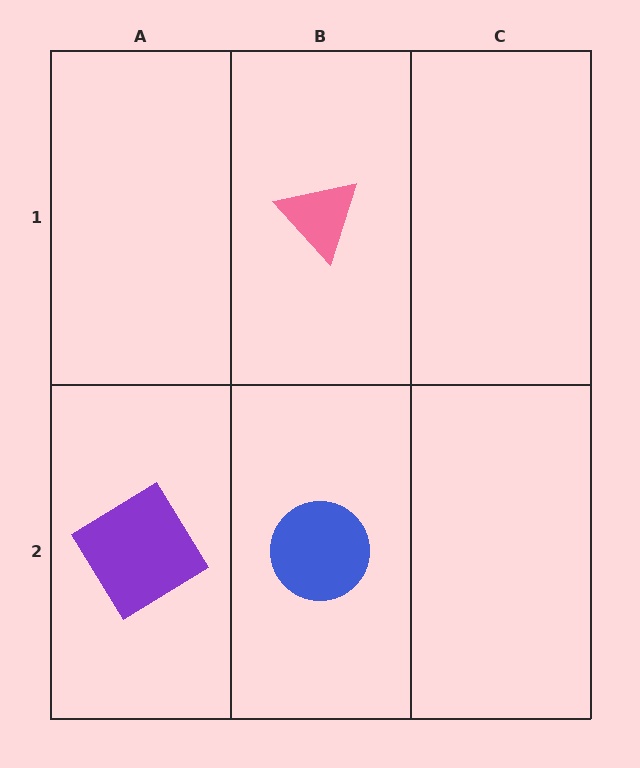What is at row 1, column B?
A pink triangle.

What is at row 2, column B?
A blue circle.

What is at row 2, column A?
A purple diamond.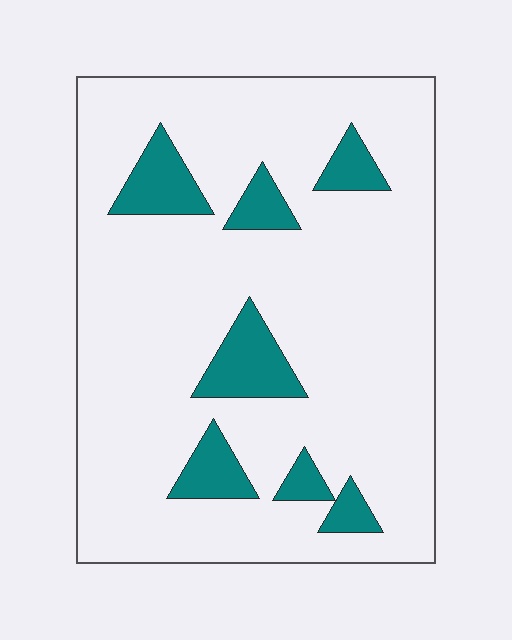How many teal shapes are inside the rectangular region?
7.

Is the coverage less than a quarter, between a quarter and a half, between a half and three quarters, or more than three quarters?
Less than a quarter.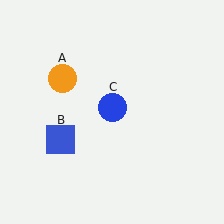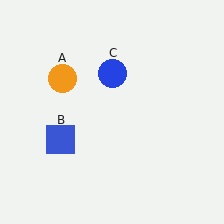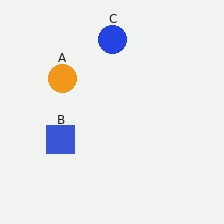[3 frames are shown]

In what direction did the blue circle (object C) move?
The blue circle (object C) moved up.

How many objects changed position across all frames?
1 object changed position: blue circle (object C).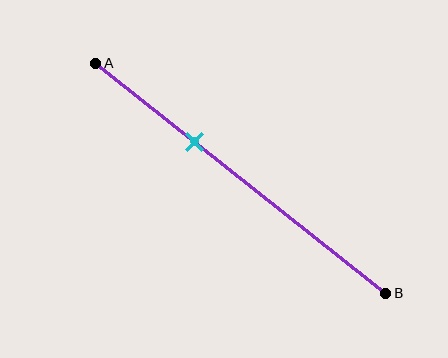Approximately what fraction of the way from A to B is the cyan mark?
The cyan mark is approximately 35% of the way from A to B.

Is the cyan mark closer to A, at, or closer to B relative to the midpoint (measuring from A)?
The cyan mark is closer to point A than the midpoint of segment AB.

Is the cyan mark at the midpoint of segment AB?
No, the mark is at about 35% from A, not at the 50% midpoint.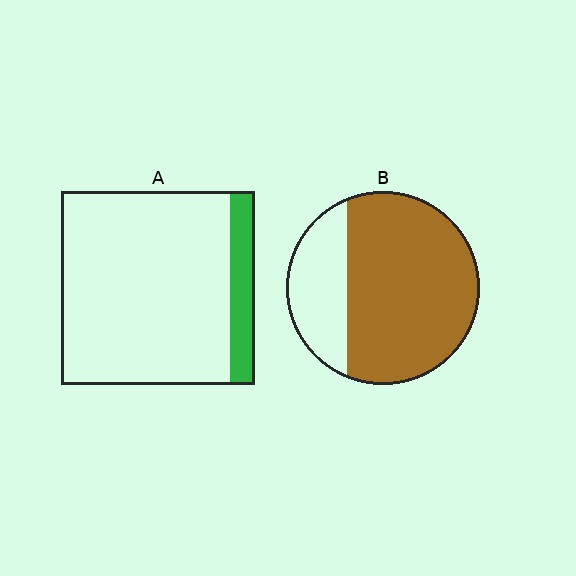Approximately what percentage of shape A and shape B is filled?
A is approximately 15% and B is approximately 75%.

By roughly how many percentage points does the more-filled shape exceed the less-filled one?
By roughly 60 percentage points (B over A).